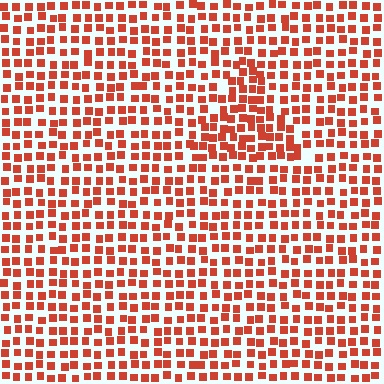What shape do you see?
I see a triangle.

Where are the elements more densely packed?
The elements are more densely packed inside the triangle boundary.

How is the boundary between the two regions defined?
The boundary is defined by a change in element density (approximately 1.5x ratio). All elements are the same color, size, and shape.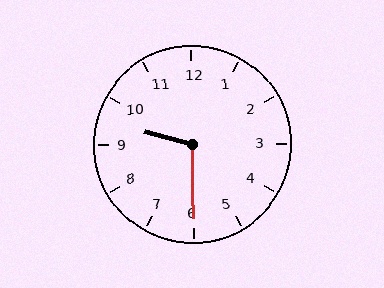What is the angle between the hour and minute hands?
Approximately 105 degrees.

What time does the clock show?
9:30.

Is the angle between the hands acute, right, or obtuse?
It is obtuse.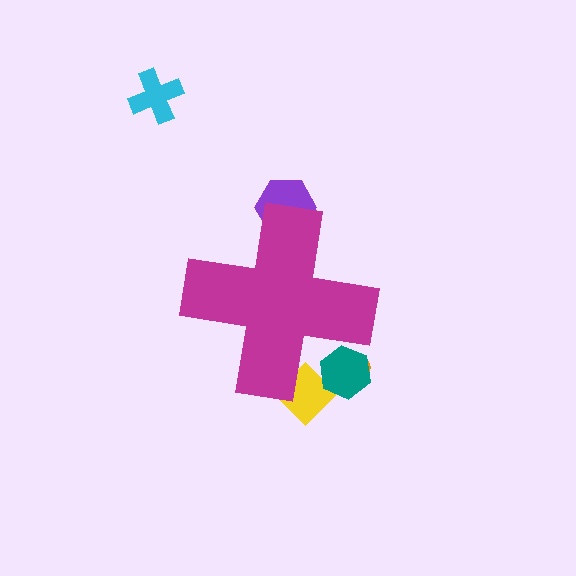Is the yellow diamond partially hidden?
Yes, the yellow diamond is partially hidden behind the magenta cross.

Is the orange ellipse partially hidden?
Yes, the orange ellipse is partially hidden behind the magenta cross.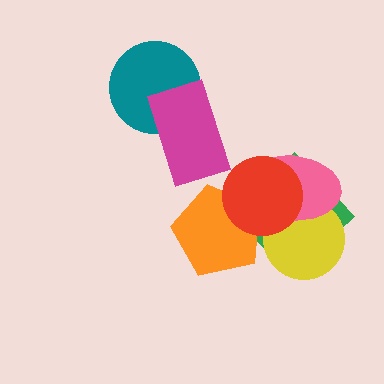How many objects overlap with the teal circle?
1 object overlaps with the teal circle.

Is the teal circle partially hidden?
Yes, it is partially covered by another shape.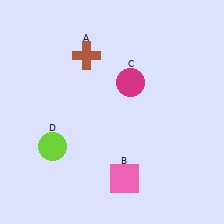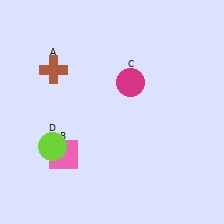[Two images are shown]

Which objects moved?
The objects that moved are: the brown cross (A), the pink square (B).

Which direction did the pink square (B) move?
The pink square (B) moved left.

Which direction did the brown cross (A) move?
The brown cross (A) moved left.